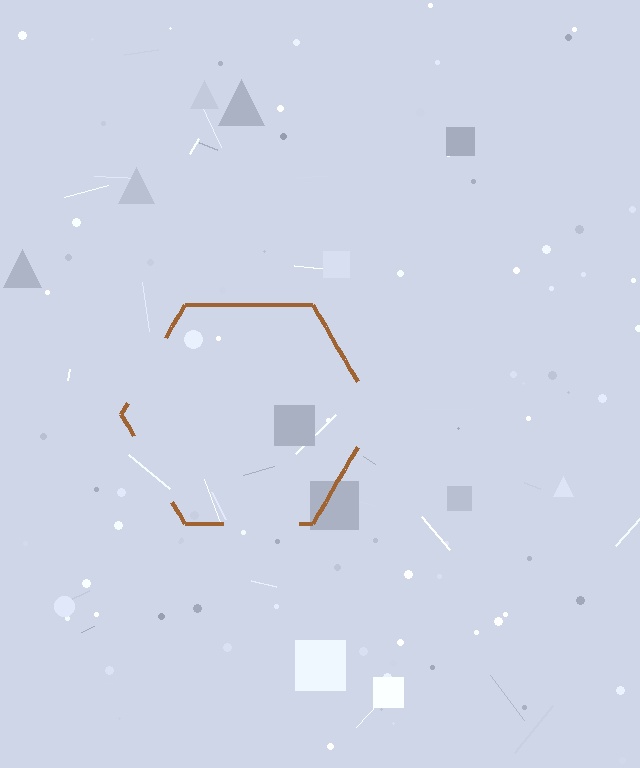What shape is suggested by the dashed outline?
The dashed outline suggests a hexagon.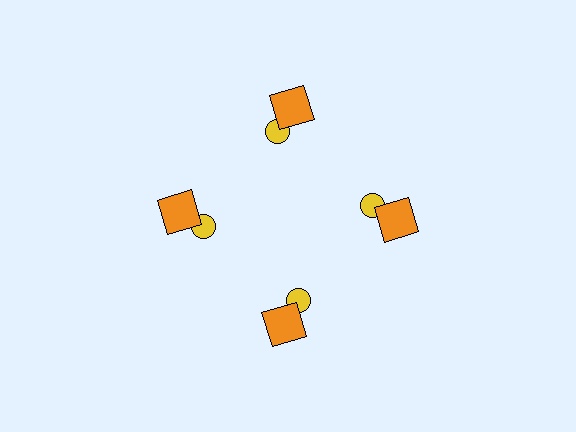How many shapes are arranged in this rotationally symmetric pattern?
There are 8 shapes, arranged in 4 groups of 2.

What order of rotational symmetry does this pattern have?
This pattern has 4-fold rotational symmetry.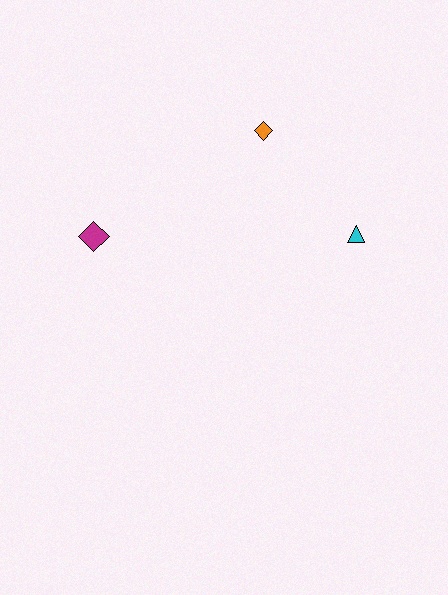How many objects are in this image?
There are 3 objects.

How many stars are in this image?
There are no stars.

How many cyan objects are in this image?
There is 1 cyan object.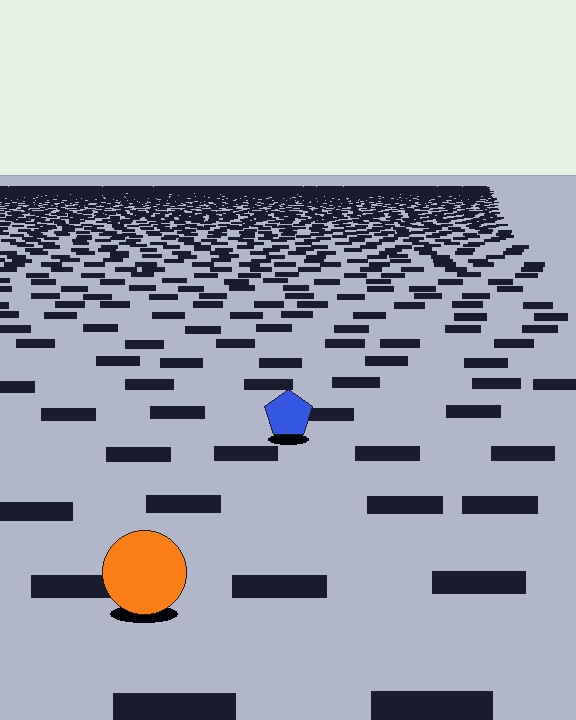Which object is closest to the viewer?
The orange circle is closest. The texture marks near it are larger and more spread out.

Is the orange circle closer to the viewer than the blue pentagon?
Yes. The orange circle is closer — you can tell from the texture gradient: the ground texture is coarser near it.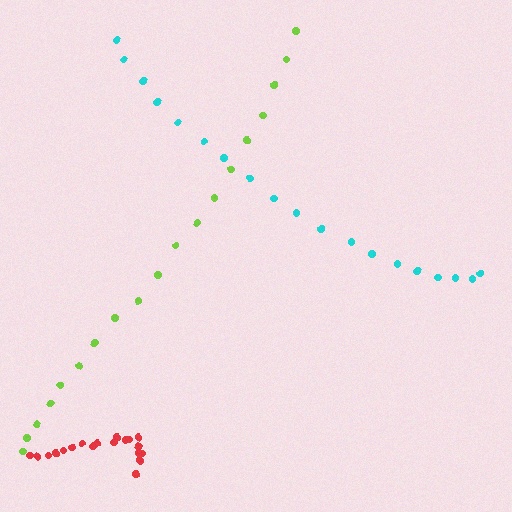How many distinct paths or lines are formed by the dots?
There are 3 distinct paths.